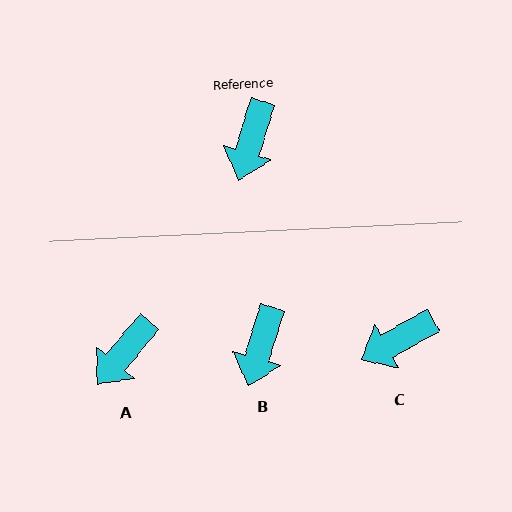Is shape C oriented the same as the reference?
No, it is off by about 45 degrees.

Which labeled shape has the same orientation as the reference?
B.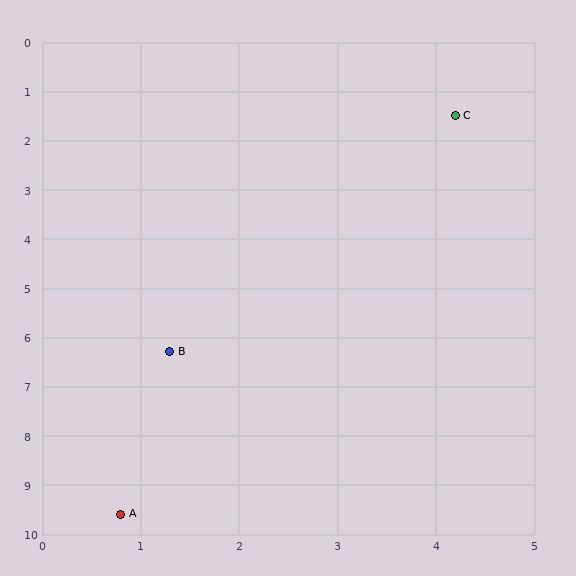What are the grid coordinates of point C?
Point C is at approximately (4.2, 1.5).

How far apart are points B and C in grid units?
Points B and C are about 5.6 grid units apart.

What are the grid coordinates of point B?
Point B is at approximately (1.3, 6.3).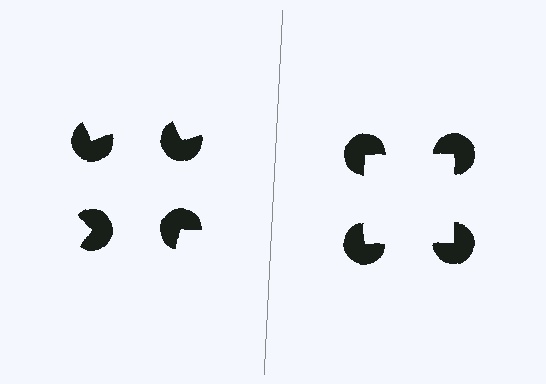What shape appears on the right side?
An illusory square.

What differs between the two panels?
The pac-man discs are positioned identically on both sides; only the wedge orientations differ. On the right they align to a square; on the left they are misaligned.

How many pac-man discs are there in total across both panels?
8 — 4 on each side.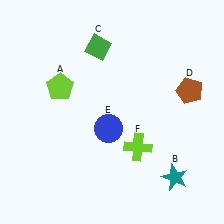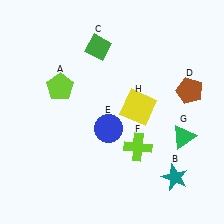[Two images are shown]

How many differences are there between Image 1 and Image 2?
There are 2 differences between the two images.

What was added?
A green triangle (G), a yellow square (H) were added in Image 2.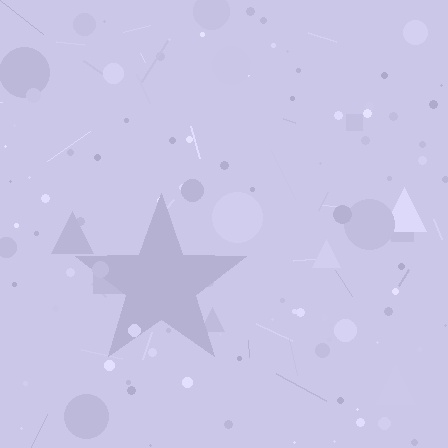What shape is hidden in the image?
A star is hidden in the image.